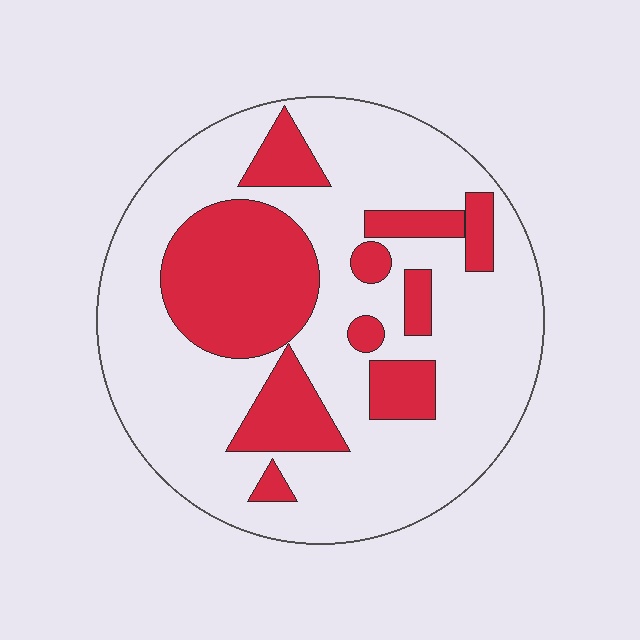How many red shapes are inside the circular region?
10.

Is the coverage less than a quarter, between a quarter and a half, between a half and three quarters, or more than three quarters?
Between a quarter and a half.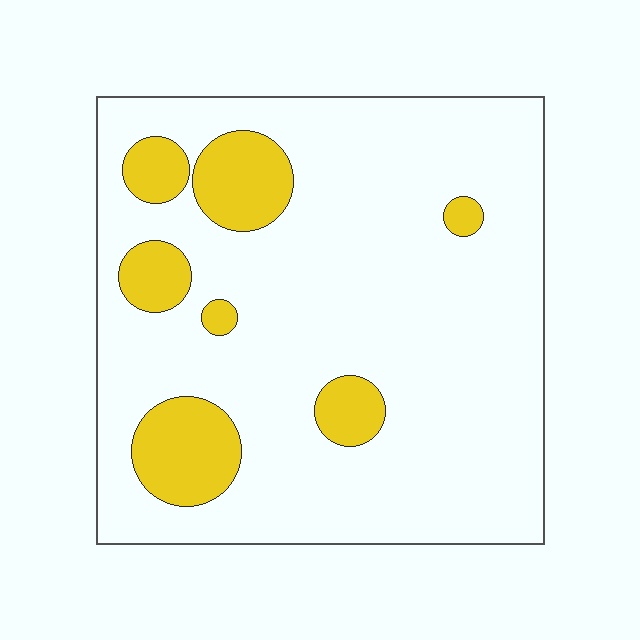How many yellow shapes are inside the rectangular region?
7.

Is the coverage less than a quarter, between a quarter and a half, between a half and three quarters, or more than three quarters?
Less than a quarter.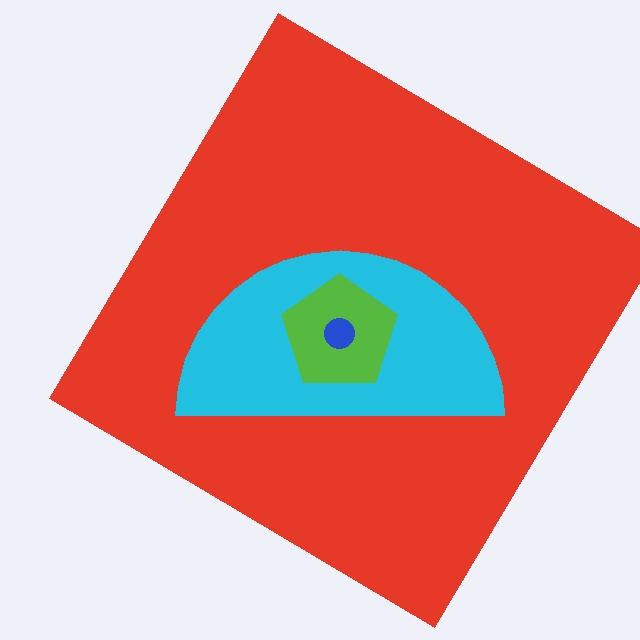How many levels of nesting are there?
4.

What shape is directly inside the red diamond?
The cyan semicircle.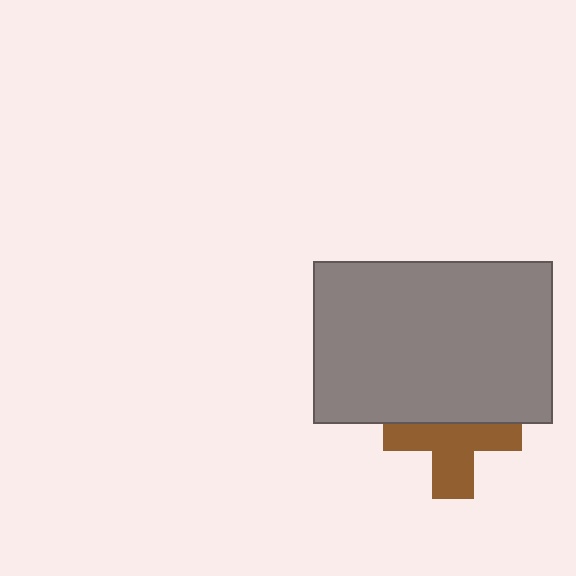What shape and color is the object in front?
The object in front is a gray rectangle.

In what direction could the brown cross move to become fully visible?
The brown cross could move down. That would shift it out from behind the gray rectangle entirely.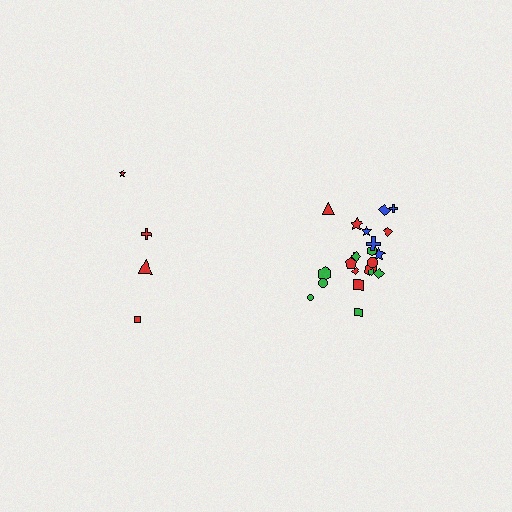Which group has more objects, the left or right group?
The right group.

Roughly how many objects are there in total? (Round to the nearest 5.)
Roughly 25 objects in total.